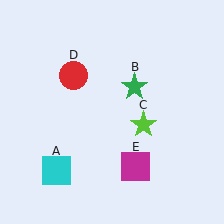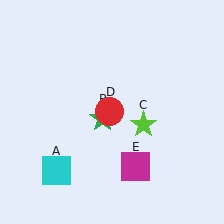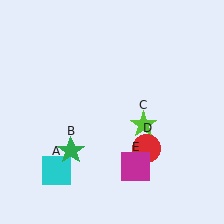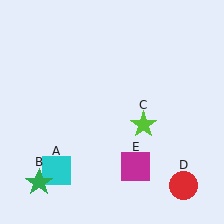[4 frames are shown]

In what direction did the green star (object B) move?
The green star (object B) moved down and to the left.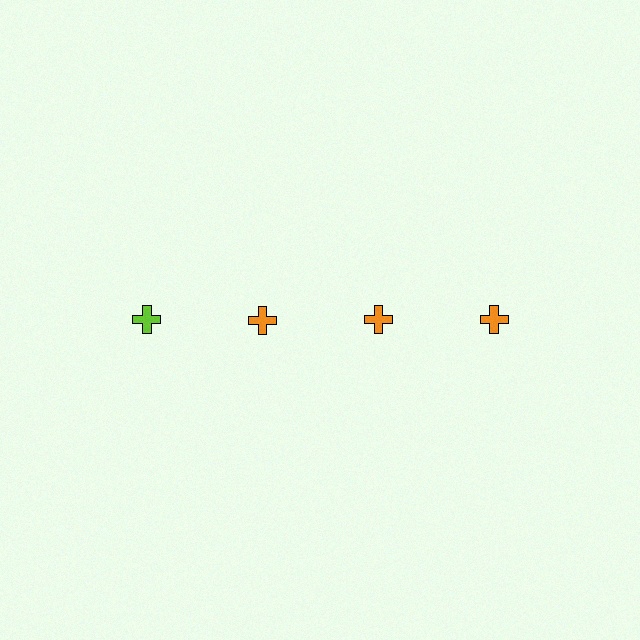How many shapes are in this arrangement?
There are 4 shapes arranged in a grid pattern.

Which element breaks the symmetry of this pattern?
The lime cross in the top row, leftmost column breaks the symmetry. All other shapes are orange crosses.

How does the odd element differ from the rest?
It has a different color: lime instead of orange.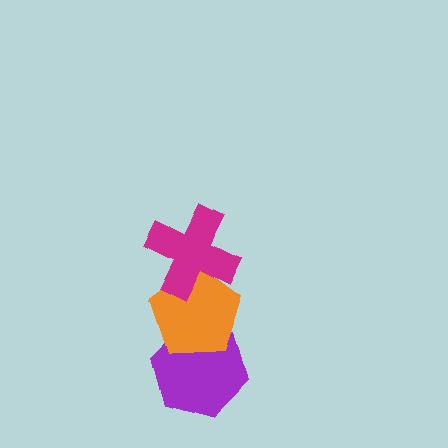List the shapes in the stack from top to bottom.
From top to bottom: the magenta cross, the orange pentagon, the purple hexagon.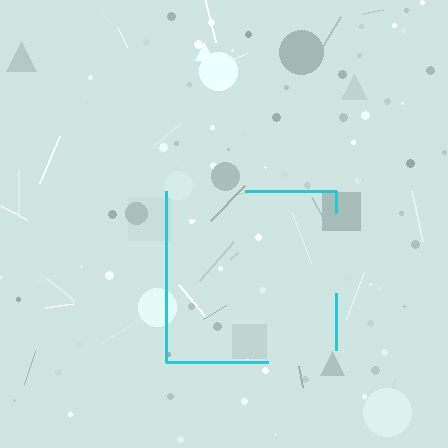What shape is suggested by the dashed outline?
The dashed outline suggests a square.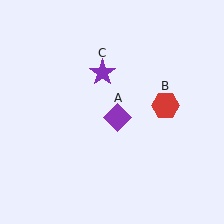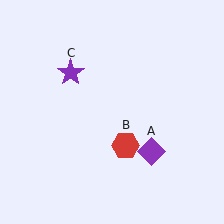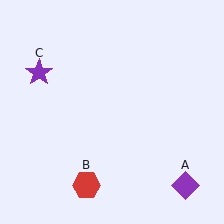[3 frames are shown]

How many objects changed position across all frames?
3 objects changed position: purple diamond (object A), red hexagon (object B), purple star (object C).